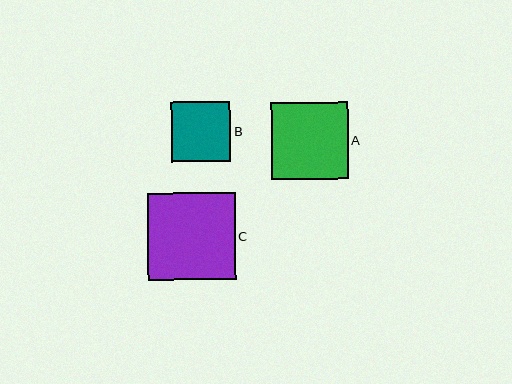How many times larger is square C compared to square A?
Square C is approximately 1.1 times the size of square A.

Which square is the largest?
Square C is the largest with a size of approximately 88 pixels.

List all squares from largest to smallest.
From largest to smallest: C, A, B.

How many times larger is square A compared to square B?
Square A is approximately 1.3 times the size of square B.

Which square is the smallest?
Square B is the smallest with a size of approximately 60 pixels.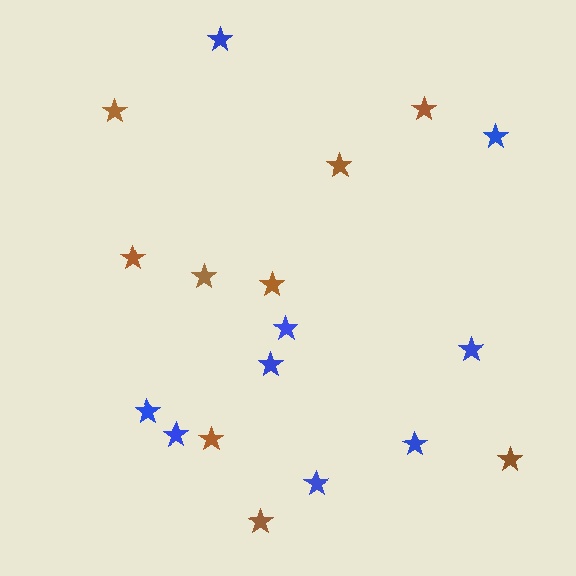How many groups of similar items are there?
There are 2 groups: one group of blue stars (9) and one group of brown stars (9).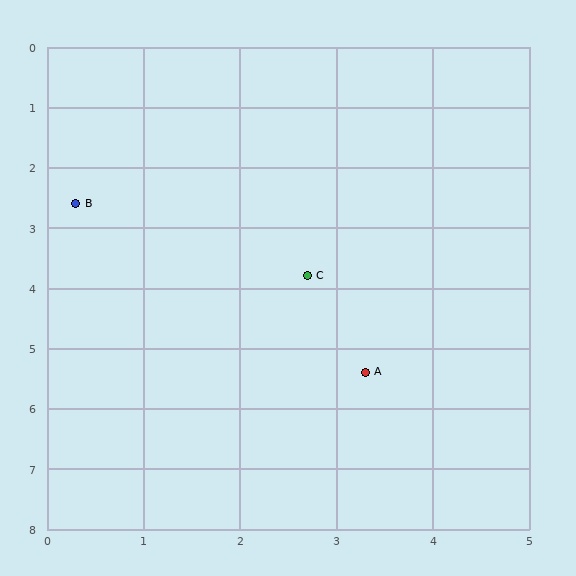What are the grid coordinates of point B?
Point B is at approximately (0.3, 2.6).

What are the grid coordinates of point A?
Point A is at approximately (3.3, 5.4).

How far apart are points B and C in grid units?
Points B and C are about 2.7 grid units apart.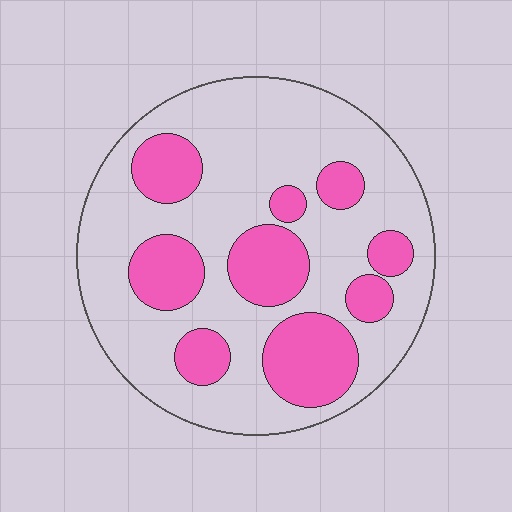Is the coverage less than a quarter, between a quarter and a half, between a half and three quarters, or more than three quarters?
Between a quarter and a half.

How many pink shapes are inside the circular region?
9.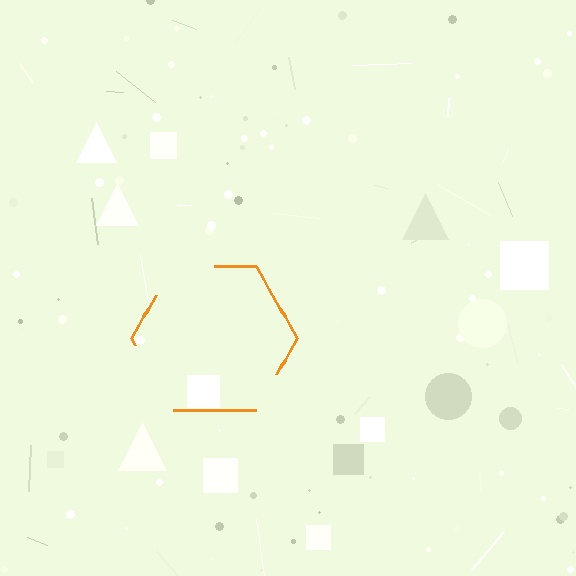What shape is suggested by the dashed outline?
The dashed outline suggests a hexagon.